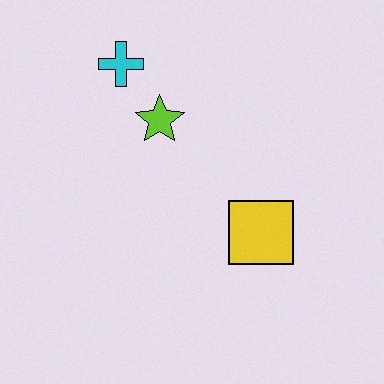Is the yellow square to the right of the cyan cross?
Yes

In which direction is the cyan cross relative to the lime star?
The cyan cross is above the lime star.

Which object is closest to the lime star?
The cyan cross is closest to the lime star.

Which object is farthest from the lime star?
The yellow square is farthest from the lime star.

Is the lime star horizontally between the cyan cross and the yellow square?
Yes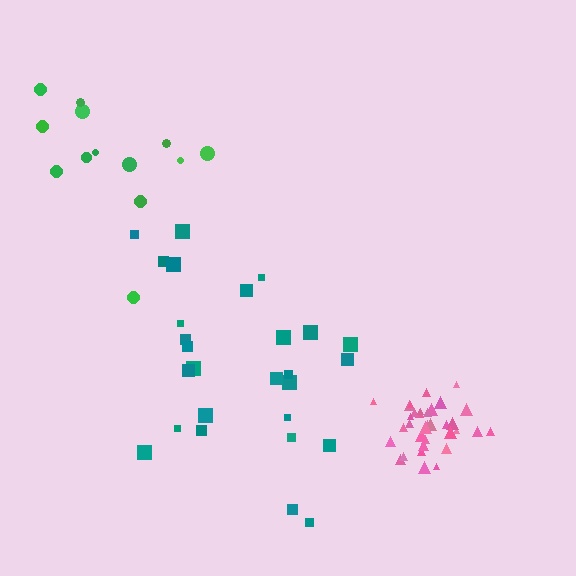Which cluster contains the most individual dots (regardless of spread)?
Pink (34).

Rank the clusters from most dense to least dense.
pink, teal, green.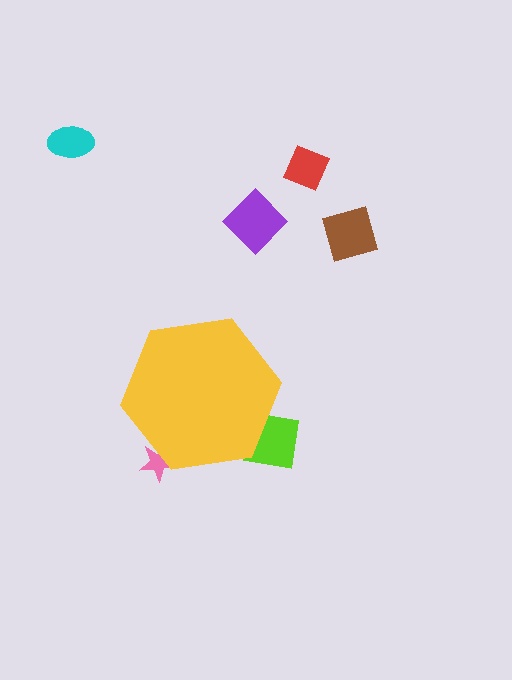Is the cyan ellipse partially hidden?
No, the cyan ellipse is fully visible.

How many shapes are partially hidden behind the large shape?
2 shapes are partially hidden.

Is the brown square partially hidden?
No, the brown square is fully visible.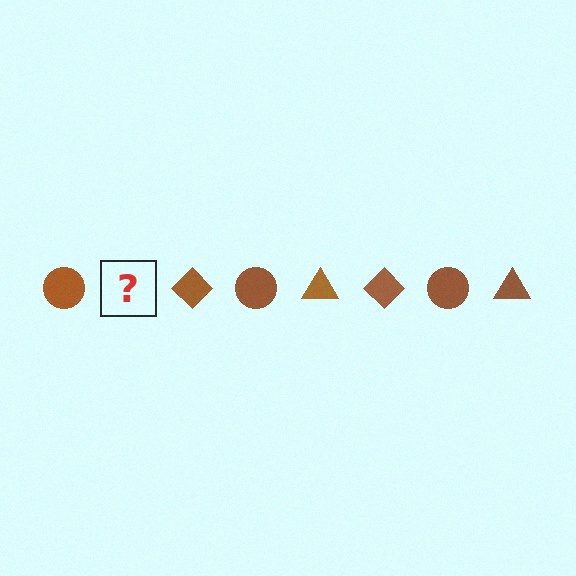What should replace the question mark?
The question mark should be replaced with a brown triangle.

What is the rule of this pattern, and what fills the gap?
The rule is that the pattern cycles through circle, triangle, diamond shapes in brown. The gap should be filled with a brown triangle.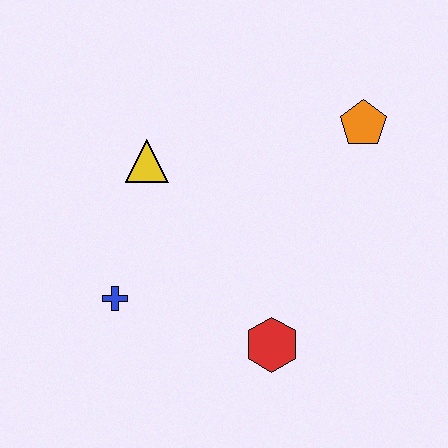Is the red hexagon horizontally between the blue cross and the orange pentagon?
Yes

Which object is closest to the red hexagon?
The blue cross is closest to the red hexagon.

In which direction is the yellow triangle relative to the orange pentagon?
The yellow triangle is to the left of the orange pentagon.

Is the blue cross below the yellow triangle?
Yes